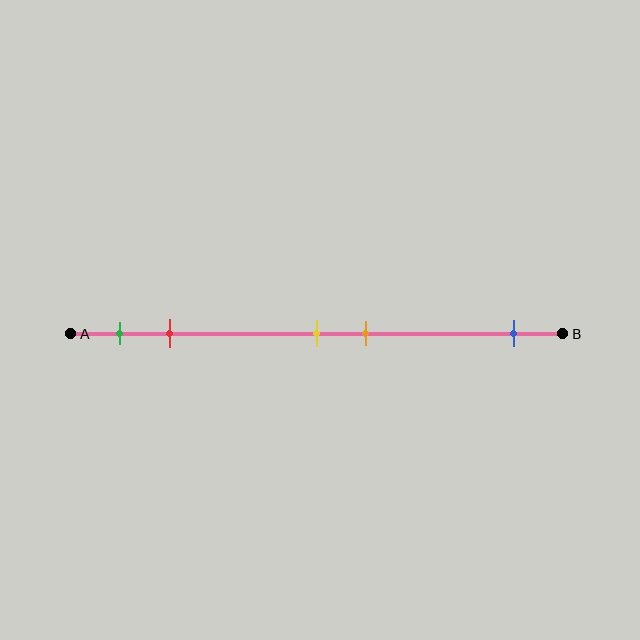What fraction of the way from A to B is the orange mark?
The orange mark is approximately 60% (0.6) of the way from A to B.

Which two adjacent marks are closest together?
The yellow and orange marks are the closest adjacent pair.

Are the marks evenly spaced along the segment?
No, the marks are not evenly spaced.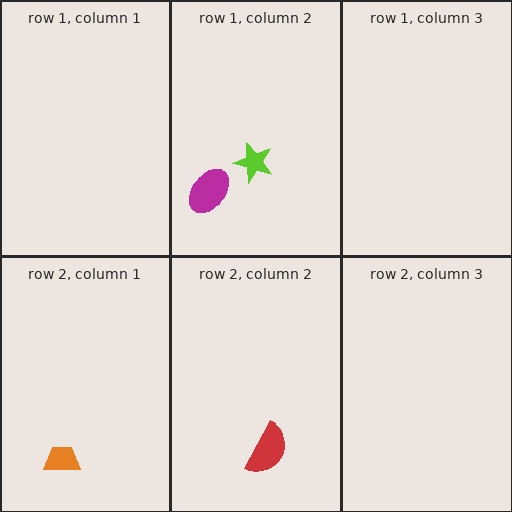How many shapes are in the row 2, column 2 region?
1.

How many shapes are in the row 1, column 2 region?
2.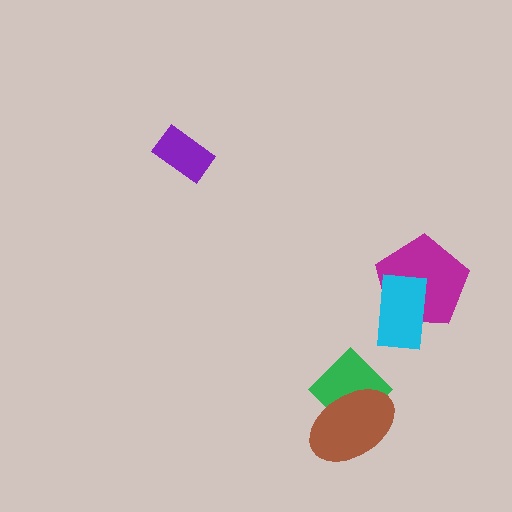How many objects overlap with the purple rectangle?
0 objects overlap with the purple rectangle.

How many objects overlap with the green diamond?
1 object overlaps with the green diamond.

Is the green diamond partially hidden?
Yes, it is partially covered by another shape.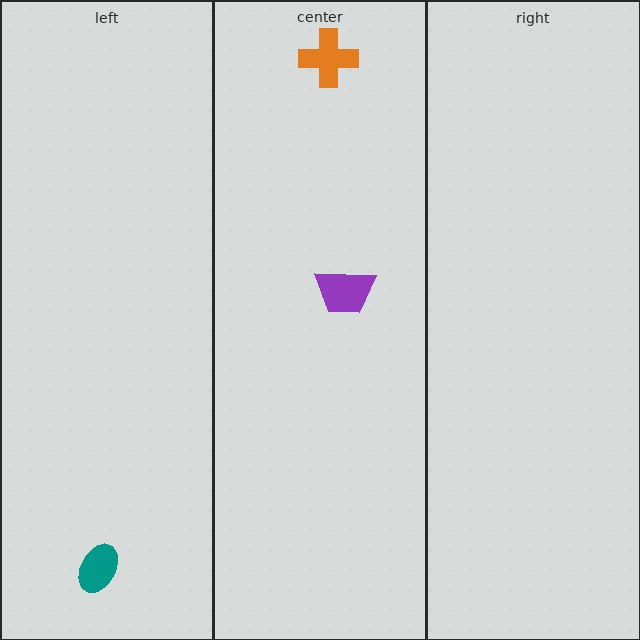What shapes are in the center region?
The orange cross, the purple trapezoid.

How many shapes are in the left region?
1.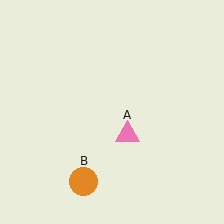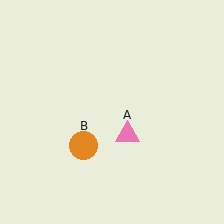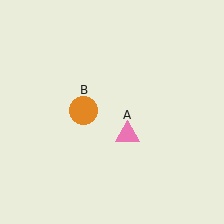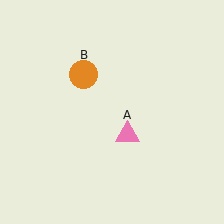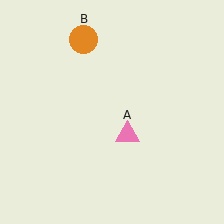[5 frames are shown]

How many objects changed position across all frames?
1 object changed position: orange circle (object B).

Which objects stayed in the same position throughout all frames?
Pink triangle (object A) remained stationary.